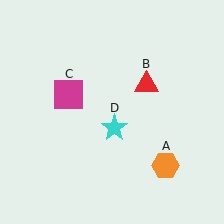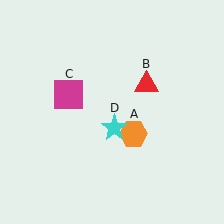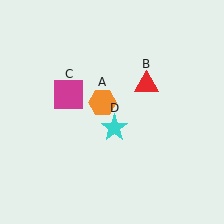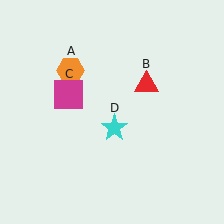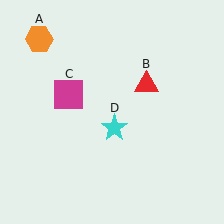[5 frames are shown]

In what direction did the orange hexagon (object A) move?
The orange hexagon (object A) moved up and to the left.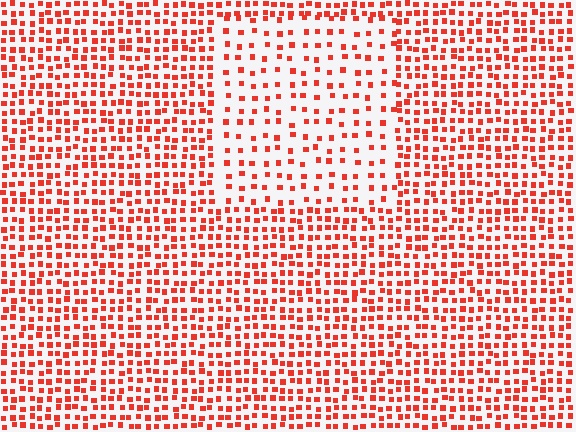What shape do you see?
I see a rectangle.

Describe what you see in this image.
The image contains small red elements arranged at two different densities. A rectangle-shaped region is visible where the elements are less densely packed than the surrounding area.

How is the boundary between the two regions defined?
The boundary is defined by a change in element density (approximately 2.1x ratio). All elements are the same color, size, and shape.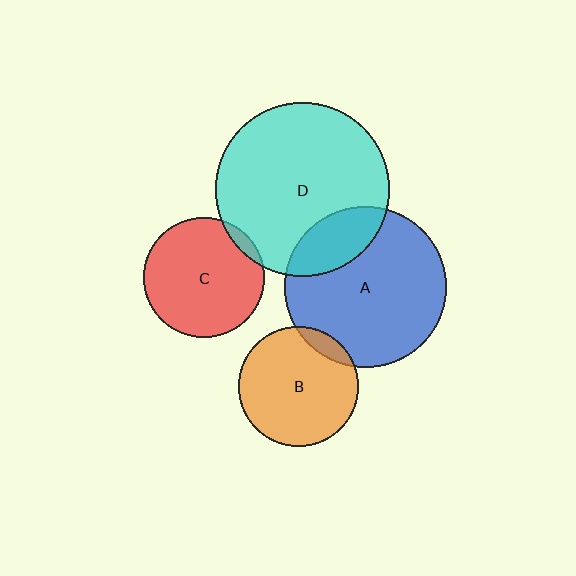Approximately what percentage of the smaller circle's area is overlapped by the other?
Approximately 10%.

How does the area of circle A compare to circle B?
Approximately 1.8 times.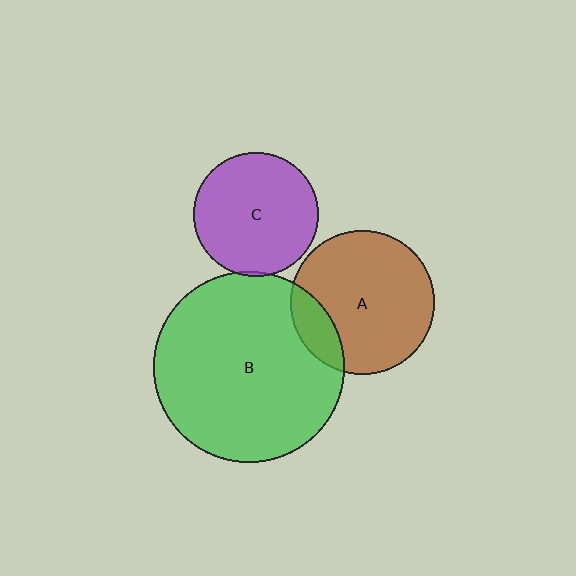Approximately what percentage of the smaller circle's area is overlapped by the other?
Approximately 5%.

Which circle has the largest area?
Circle B (green).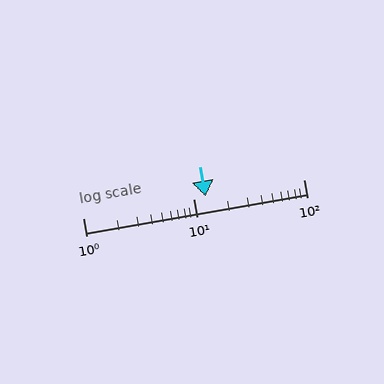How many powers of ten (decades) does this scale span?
The scale spans 2 decades, from 1 to 100.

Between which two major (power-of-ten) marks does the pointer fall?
The pointer is between 10 and 100.